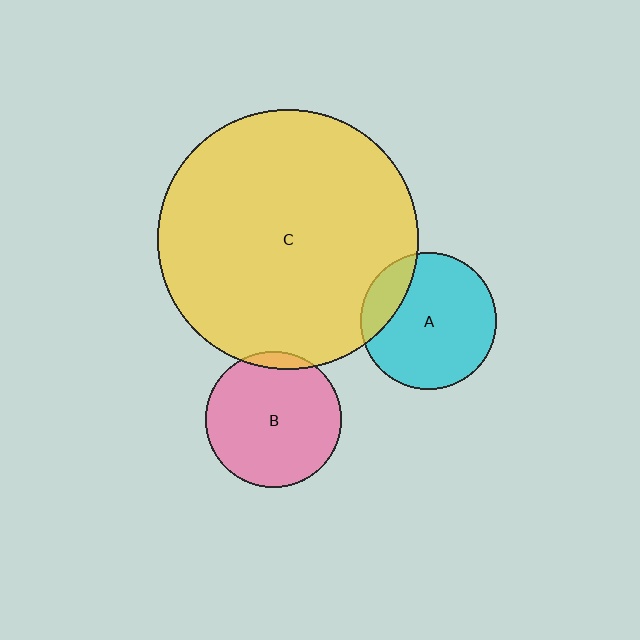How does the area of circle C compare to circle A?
Approximately 3.6 times.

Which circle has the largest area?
Circle C (yellow).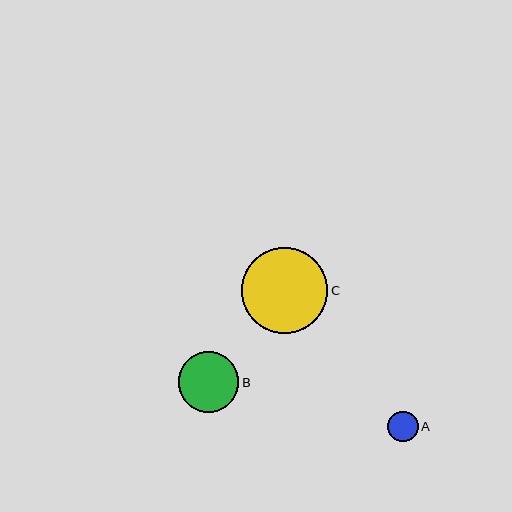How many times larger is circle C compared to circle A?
Circle C is approximately 2.9 times the size of circle A.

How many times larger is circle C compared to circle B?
Circle C is approximately 1.4 times the size of circle B.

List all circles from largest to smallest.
From largest to smallest: C, B, A.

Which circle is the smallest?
Circle A is the smallest with a size of approximately 30 pixels.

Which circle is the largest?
Circle C is the largest with a size of approximately 87 pixels.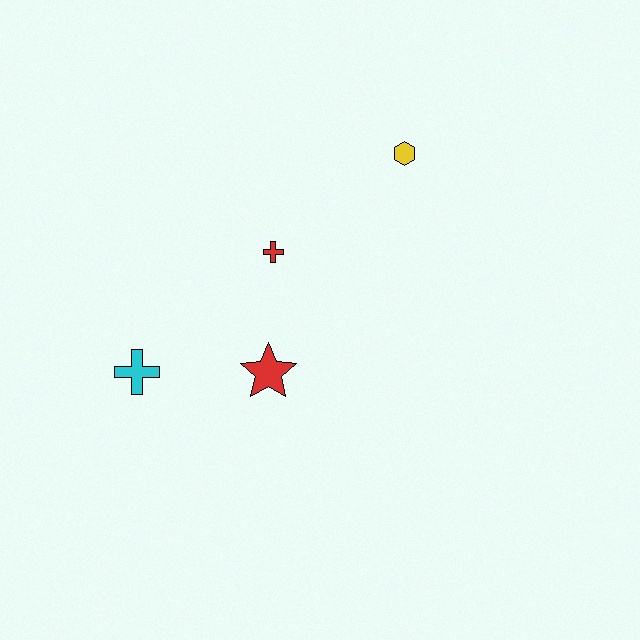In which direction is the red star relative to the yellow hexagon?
The red star is below the yellow hexagon.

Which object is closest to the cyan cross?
The red star is closest to the cyan cross.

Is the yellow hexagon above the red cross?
Yes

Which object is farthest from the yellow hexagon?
The cyan cross is farthest from the yellow hexagon.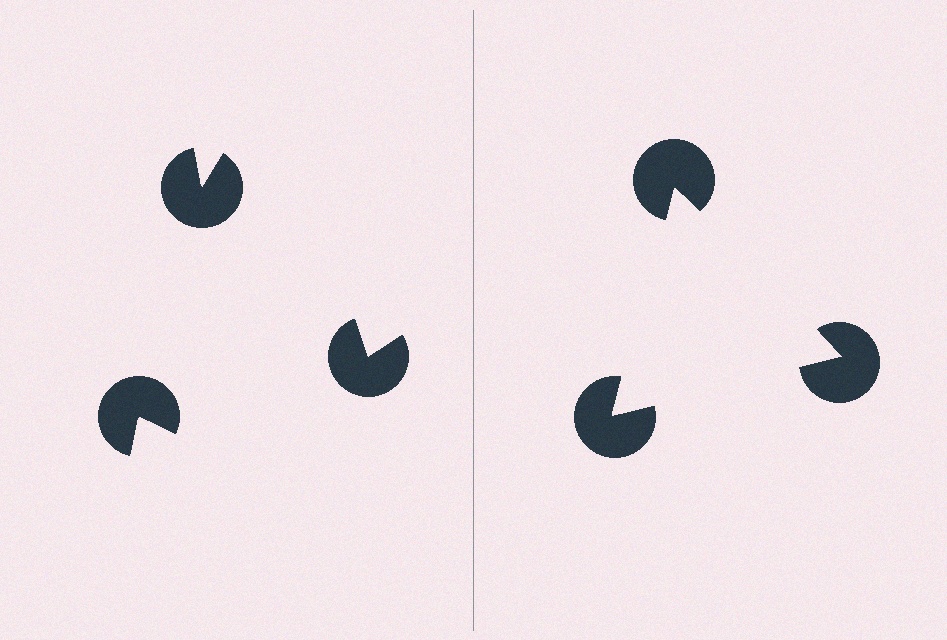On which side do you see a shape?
An illusory triangle appears on the right side. On the left side the wedge cuts are rotated, so no coherent shape forms.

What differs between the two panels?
The pac-man discs are positioned identically on both sides; only the wedge orientations differ. On the right they align to a triangle; on the left they are misaligned.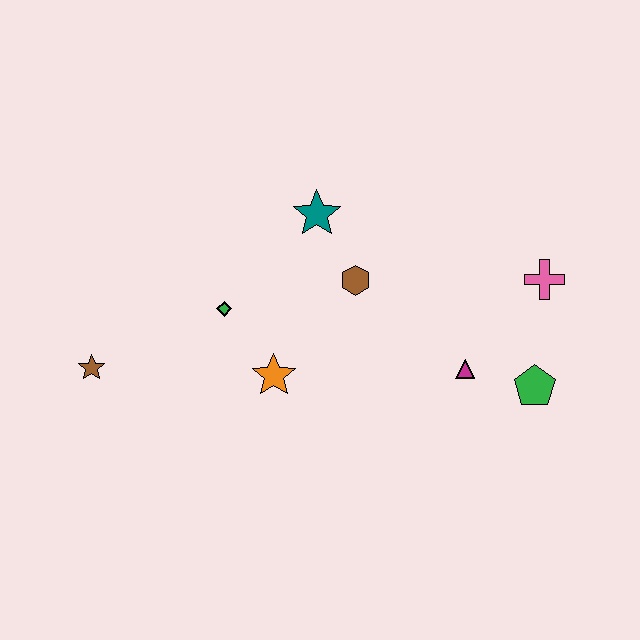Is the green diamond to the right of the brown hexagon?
No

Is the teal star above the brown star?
Yes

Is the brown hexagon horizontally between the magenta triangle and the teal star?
Yes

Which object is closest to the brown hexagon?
The teal star is closest to the brown hexagon.